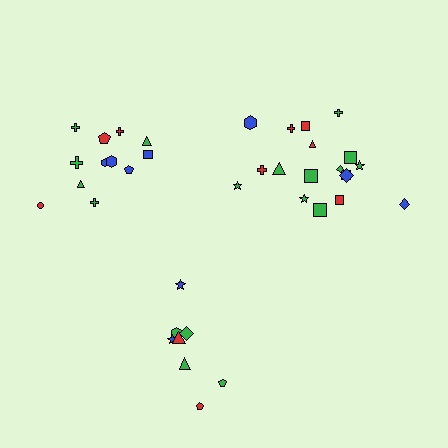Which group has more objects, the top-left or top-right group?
The top-right group.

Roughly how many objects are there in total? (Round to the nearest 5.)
Roughly 40 objects in total.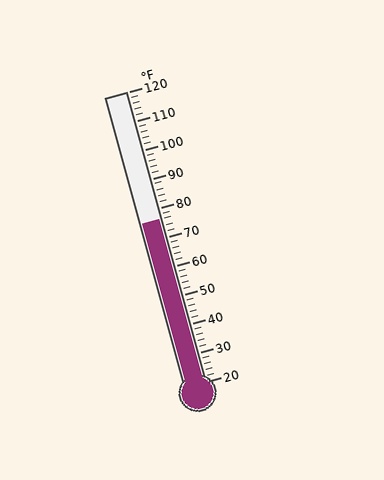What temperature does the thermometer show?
The thermometer shows approximately 76°F.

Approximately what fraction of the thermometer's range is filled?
The thermometer is filled to approximately 55% of its range.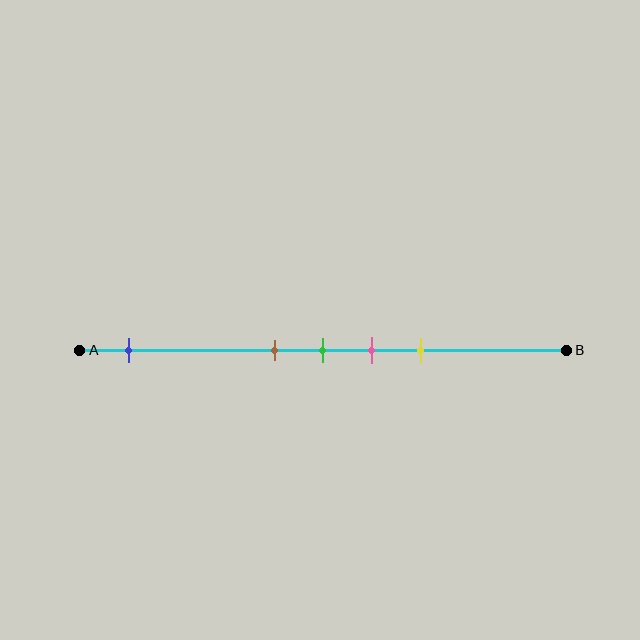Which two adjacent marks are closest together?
The brown and green marks are the closest adjacent pair.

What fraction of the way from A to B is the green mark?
The green mark is approximately 50% (0.5) of the way from A to B.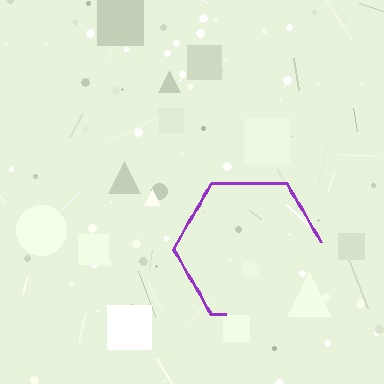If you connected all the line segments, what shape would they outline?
They would outline a hexagon.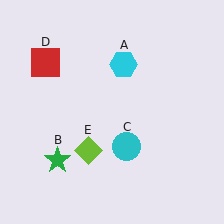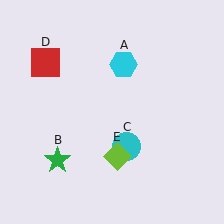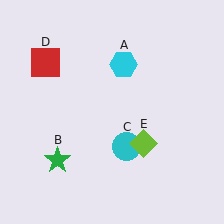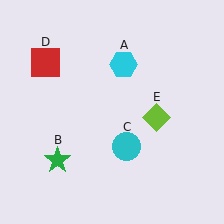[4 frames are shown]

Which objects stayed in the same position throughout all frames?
Cyan hexagon (object A) and green star (object B) and cyan circle (object C) and red square (object D) remained stationary.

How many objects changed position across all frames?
1 object changed position: lime diamond (object E).